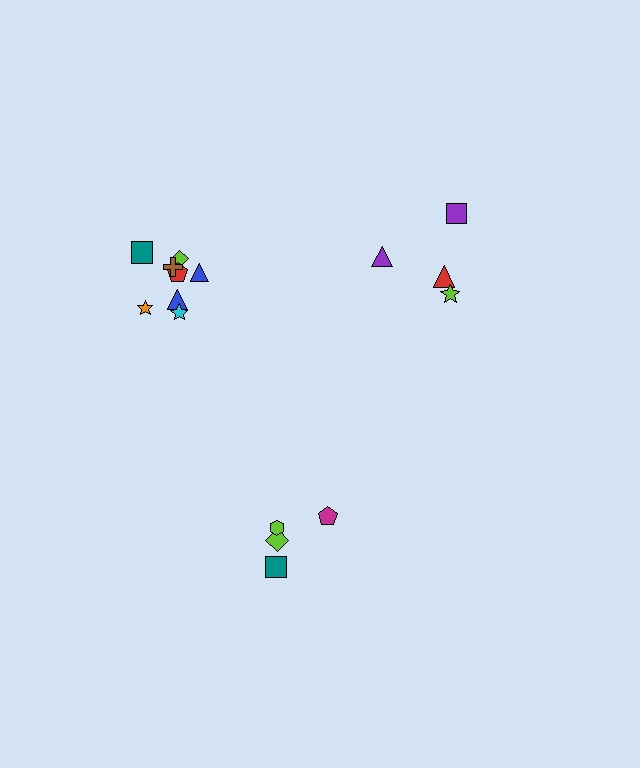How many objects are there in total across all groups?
There are 16 objects.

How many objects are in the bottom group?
There are 4 objects.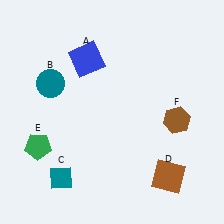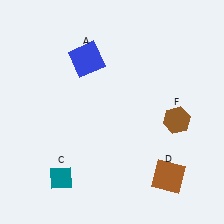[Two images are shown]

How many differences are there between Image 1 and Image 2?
There are 2 differences between the two images.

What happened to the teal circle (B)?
The teal circle (B) was removed in Image 2. It was in the top-left area of Image 1.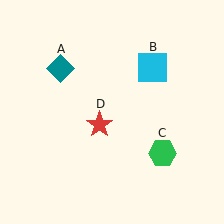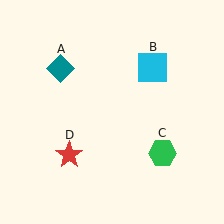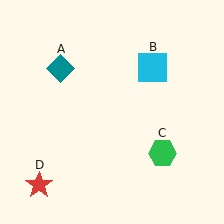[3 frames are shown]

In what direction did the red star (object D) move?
The red star (object D) moved down and to the left.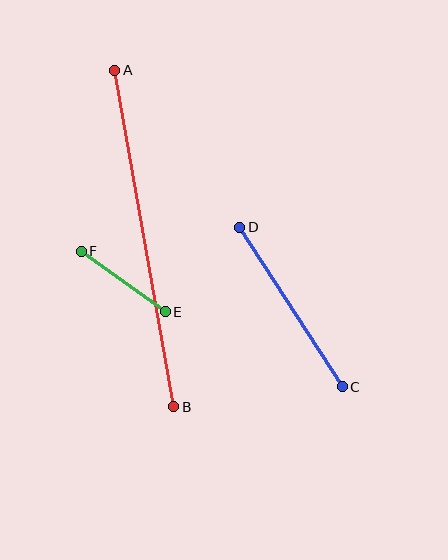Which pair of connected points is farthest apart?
Points A and B are farthest apart.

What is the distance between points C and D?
The distance is approximately 190 pixels.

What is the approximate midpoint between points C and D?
The midpoint is at approximately (291, 307) pixels.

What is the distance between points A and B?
The distance is approximately 342 pixels.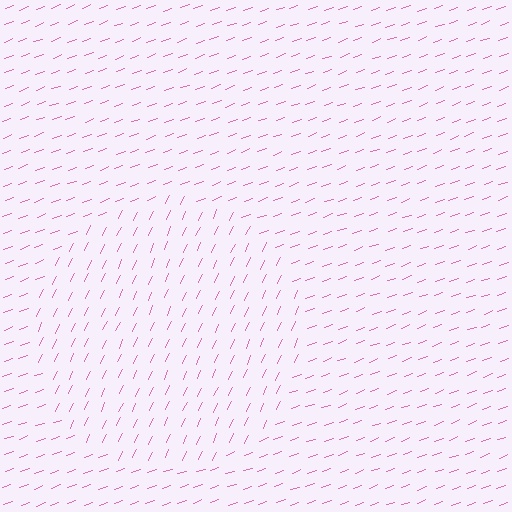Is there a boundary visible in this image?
Yes, there is a texture boundary formed by a change in line orientation.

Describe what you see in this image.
The image is filled with small pink line segments. A circle region in the image has lines oriented differently from the surrounding lines, creating a visible texture boundary.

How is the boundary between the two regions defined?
The boundary is defined purely by a change in line orientation (approximately 45 degrees difference). All lines are the same color and thickness.